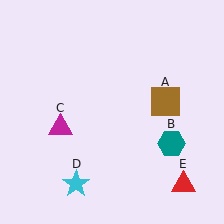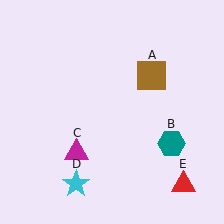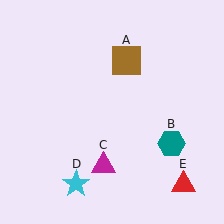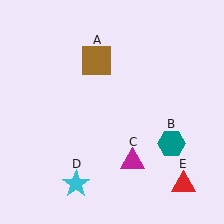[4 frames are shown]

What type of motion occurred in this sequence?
The brown square (object A), magenta triangle (object C) rotated counterclockwise around the center of the scene.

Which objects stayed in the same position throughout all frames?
Teal hexagon (object B) and cyan star (object D) and red triangle (object E) remained stationary.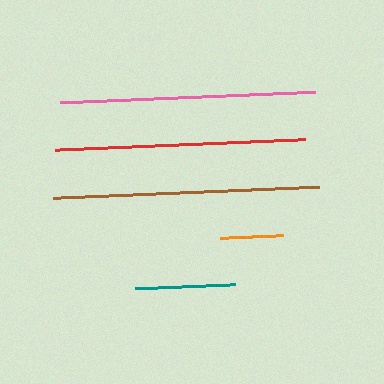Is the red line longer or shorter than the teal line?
The red line is longer than the teal line.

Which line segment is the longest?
The brown line is the longest at approximately 266 pixels.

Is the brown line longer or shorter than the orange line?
The brown line is longer than the orange line.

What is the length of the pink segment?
The pink segment is approximately 255 pixels long.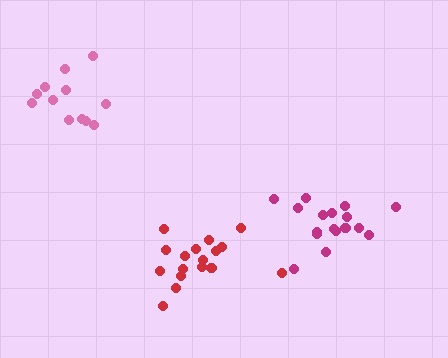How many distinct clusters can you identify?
There are 3 distinct clusters.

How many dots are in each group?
Group 1: 17 dots, Group 2: 12 dots, Group 3: 17 dots (46 total).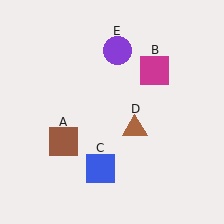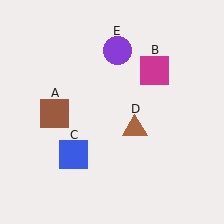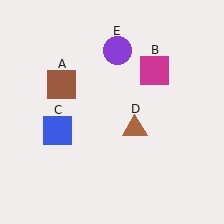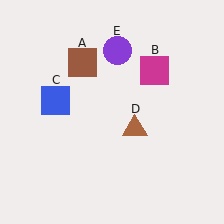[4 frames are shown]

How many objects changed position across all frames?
2 objects changed position: brown square (object A), blue square (object C).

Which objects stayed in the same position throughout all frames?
Magenta square (object B) and brown triangle (object D) and purple circle (object E) remained stationary.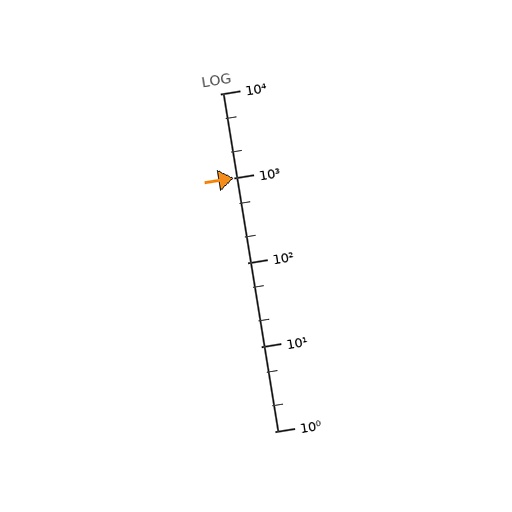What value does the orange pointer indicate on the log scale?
The pointer indicates approximately 1000.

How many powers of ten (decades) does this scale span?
The scale spans 4 decades, from 1 to 10000.